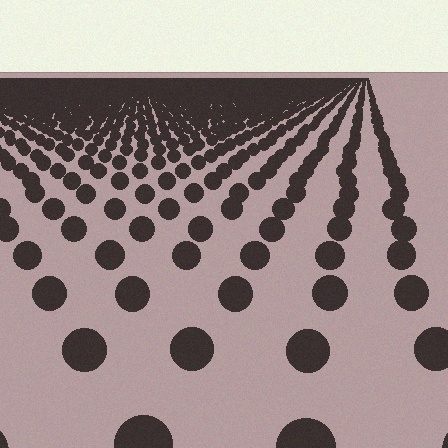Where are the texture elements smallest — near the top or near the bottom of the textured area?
Near the top.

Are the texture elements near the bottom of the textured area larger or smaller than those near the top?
Larger. Near the bottom, elements are closer to the viewer and appear at a bigger on-screen size.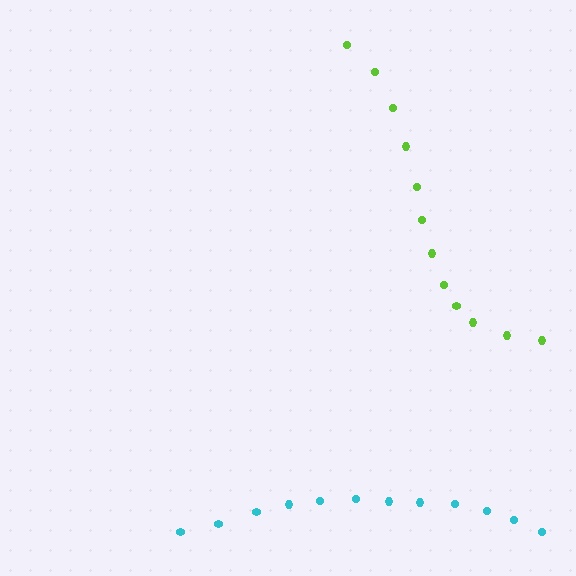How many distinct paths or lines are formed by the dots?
There are 2 distinct paths.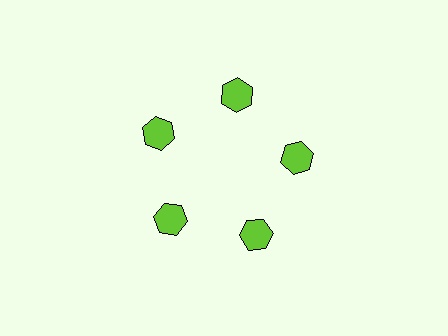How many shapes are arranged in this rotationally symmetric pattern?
There are 5 shapes, arranged in 5 groups of 1.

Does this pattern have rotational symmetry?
Yes, this pattern has 5-fold rotational symmetry. It looks the same after rotating 72 degrees around the center.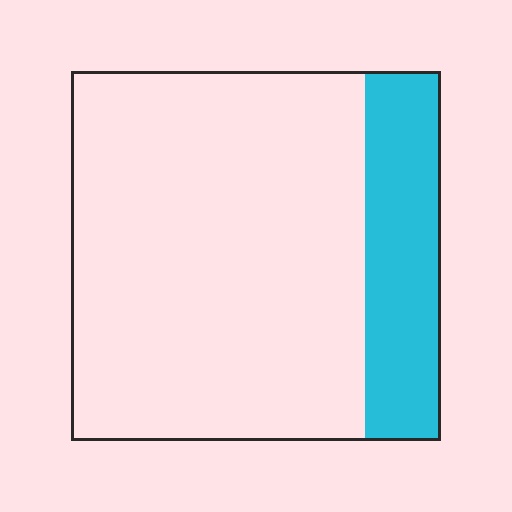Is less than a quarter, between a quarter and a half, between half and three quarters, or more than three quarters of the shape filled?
Less than a quarter.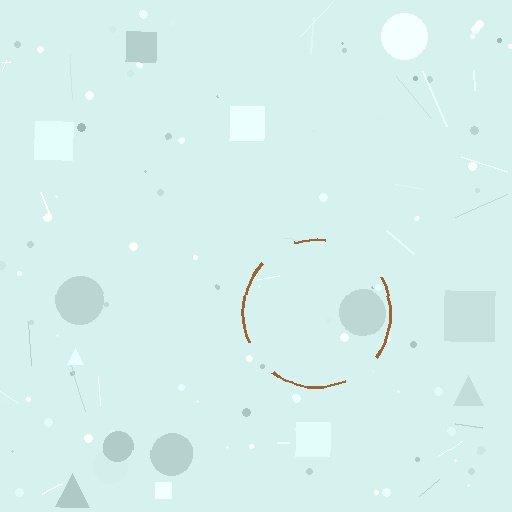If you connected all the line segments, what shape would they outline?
They would outline a circle.